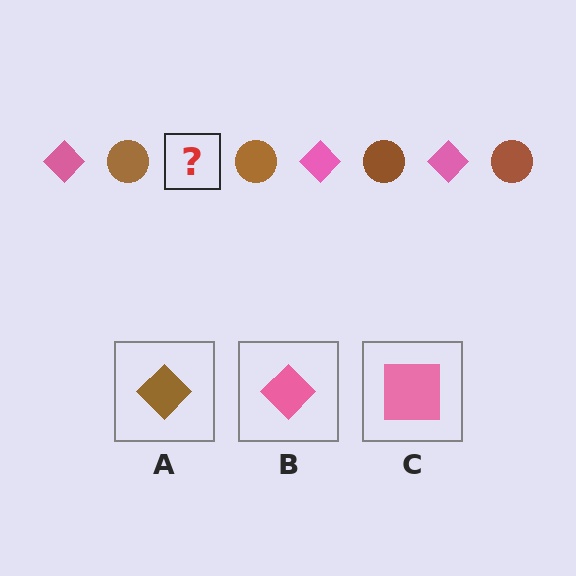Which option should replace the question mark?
Option B.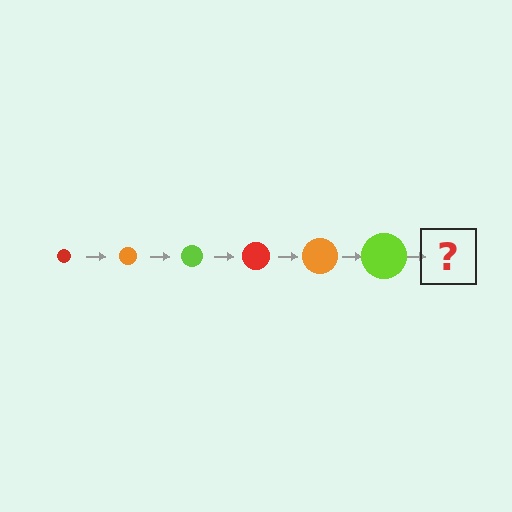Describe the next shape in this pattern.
It should be a red circle, larger than the previous one.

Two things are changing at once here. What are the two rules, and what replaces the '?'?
The two rules are that the circle grows larger each step and the color cycles through red, orange, and lime. The '?' should be a red circle, larger than the previous one.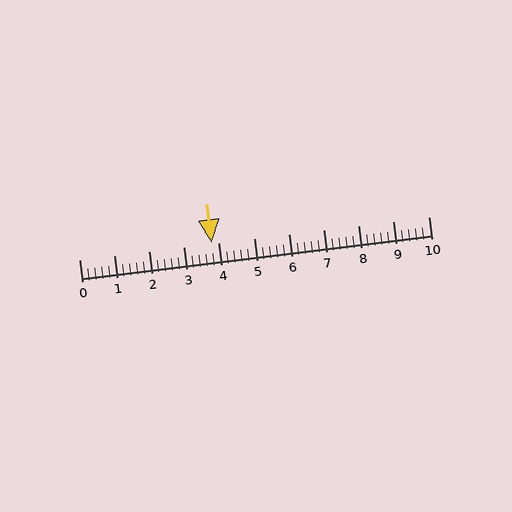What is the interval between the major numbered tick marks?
The major tick marks are spaced 1 units apart.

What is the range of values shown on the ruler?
The ruler shows values from 0 to 10.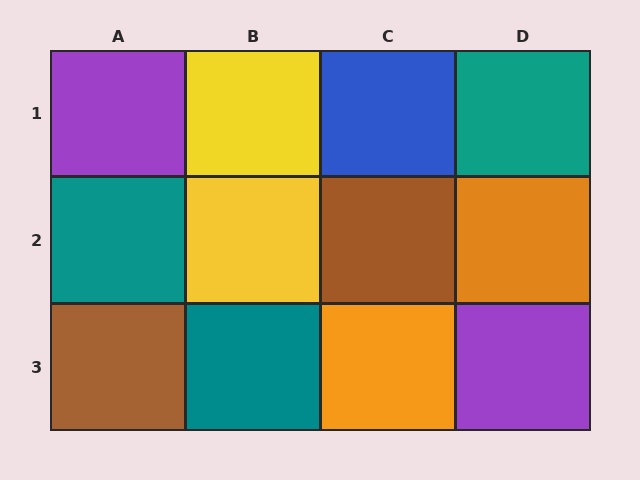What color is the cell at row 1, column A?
Purple.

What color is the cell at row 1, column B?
Yellow.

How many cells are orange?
2 cells are orange.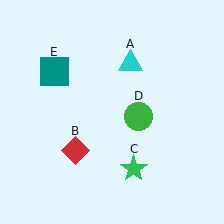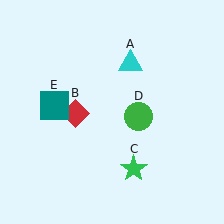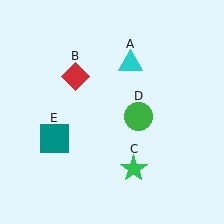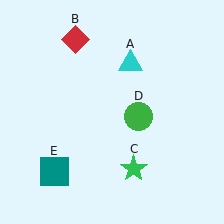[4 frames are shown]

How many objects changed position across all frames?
2 objects changed position: red diamond (object B), teal square (object E).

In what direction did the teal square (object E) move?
The teal square (object E) moved down.